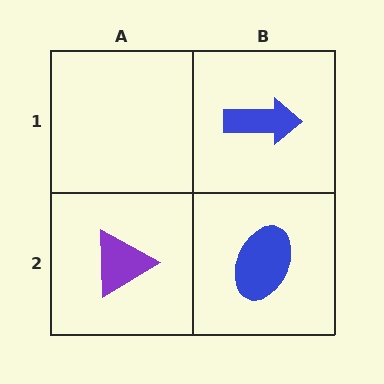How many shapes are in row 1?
1 shape.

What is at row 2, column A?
A purple triangle.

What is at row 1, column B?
A blue arrow.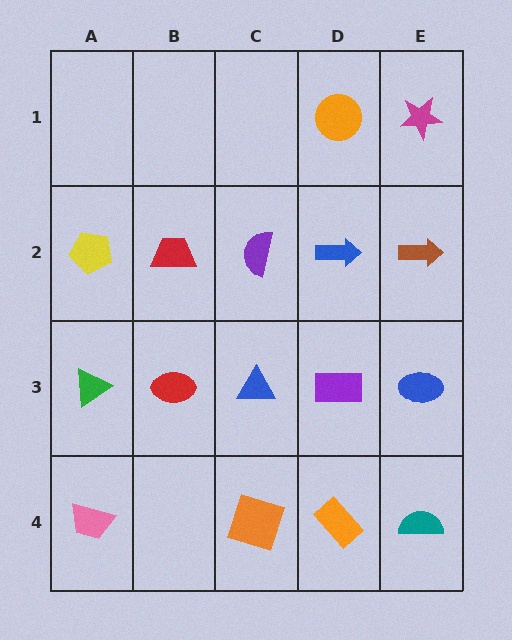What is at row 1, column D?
An orange circle.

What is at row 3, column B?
A red ellipse.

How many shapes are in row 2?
5 shapes.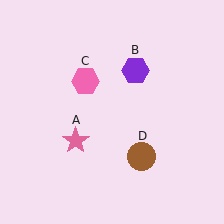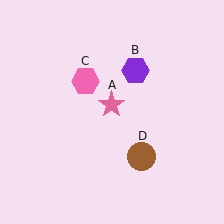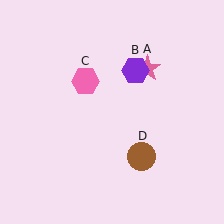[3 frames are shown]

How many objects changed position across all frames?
1 object changed position: pink star (object A).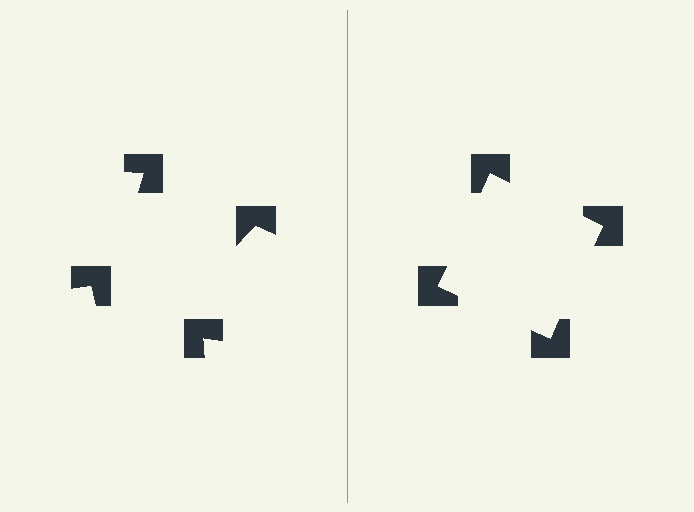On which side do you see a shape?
An illusory square appears on the right side. On the left side the wedge cuts are rotated, so no coherent shape forms.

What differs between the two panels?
The notched squares are positioned identically on both sides; only the wedge orientations differ. On the right they align to a square; on the left they are misaligned.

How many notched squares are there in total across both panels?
8 — 4 on each side.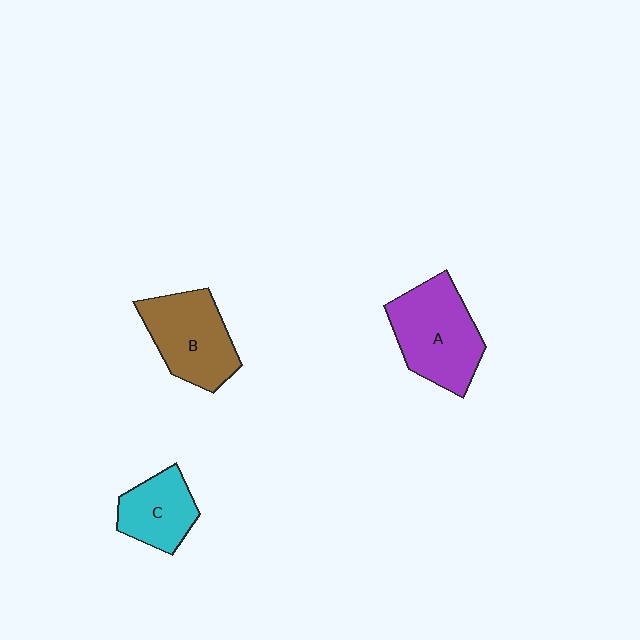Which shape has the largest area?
Shape A (purple).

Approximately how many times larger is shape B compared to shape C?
Approximately 1.4 times.